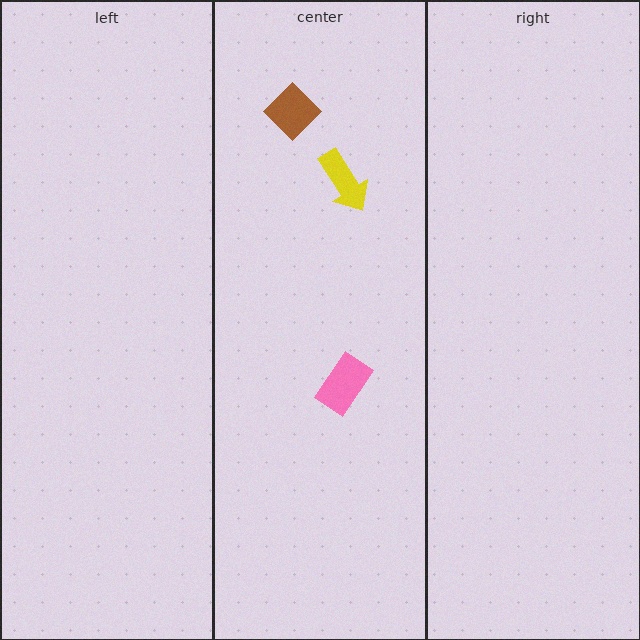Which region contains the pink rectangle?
The center region.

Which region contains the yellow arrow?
The center region.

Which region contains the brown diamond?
The center region.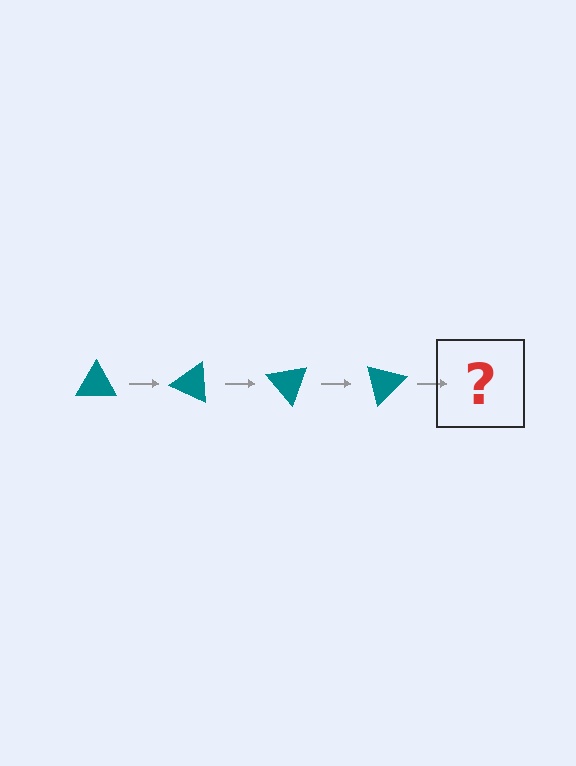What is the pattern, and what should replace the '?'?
The pattern is that the triangle rotates 25 degrees each step. The '?' should be a teal triangle rotated 100 degrees.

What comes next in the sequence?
The next element should be a teal triangle rotated 100 degrees.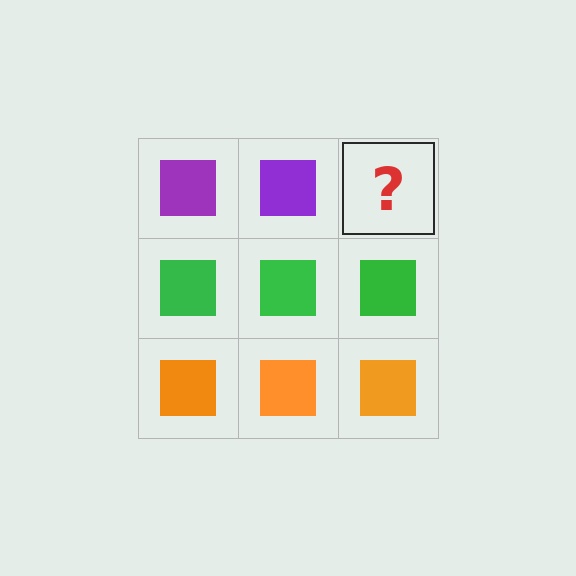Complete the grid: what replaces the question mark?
The question mark should be replaced with a purple square.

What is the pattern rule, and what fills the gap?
The rule is that each row has a consistent color. The gap should be filled with a purple square.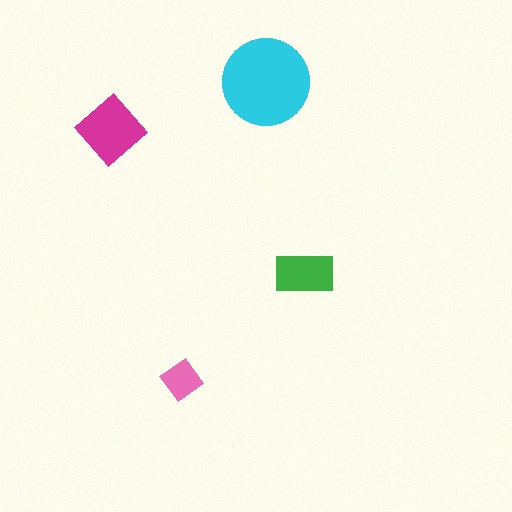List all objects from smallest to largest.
The pink diamond, the green rectangle, the magenta diamond, the cyan circle.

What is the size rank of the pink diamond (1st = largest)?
4th.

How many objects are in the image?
There are 4 objects in the image.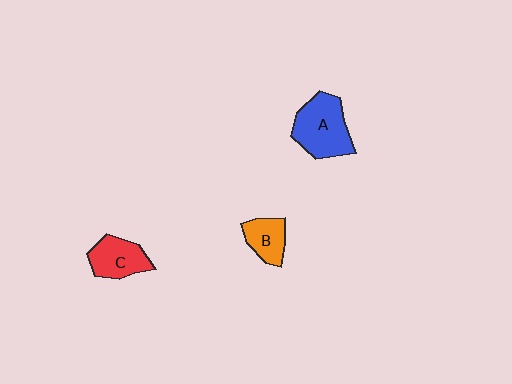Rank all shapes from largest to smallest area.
From largest to smallest: A (blue), C (red), B (orange).